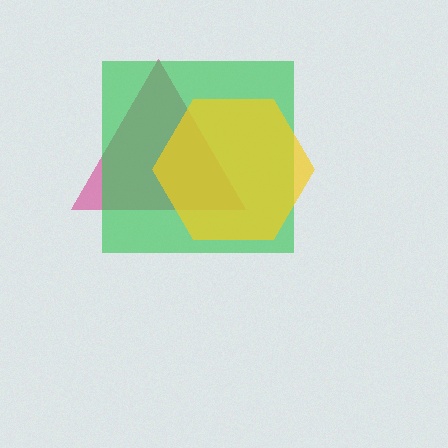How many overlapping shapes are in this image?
There are 3 overlapping shapes in the image.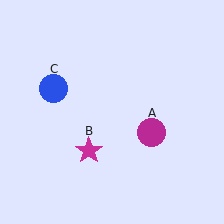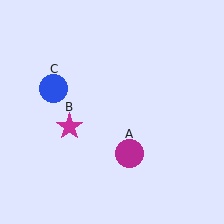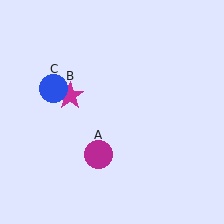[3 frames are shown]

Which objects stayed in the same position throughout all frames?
Blue circle (object C) remained stationary.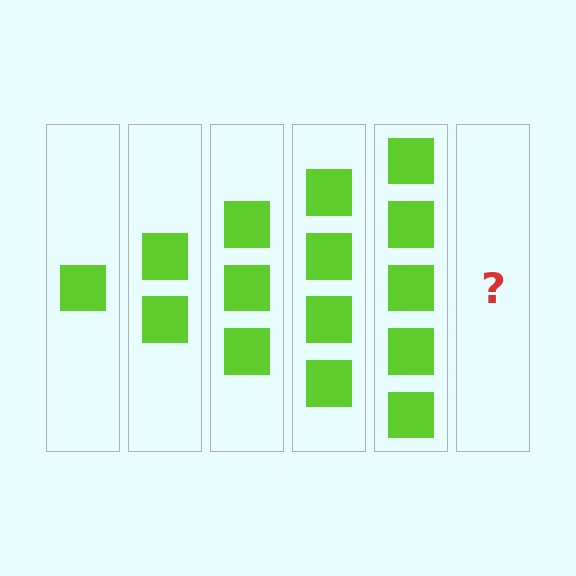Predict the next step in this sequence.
The next step is 6 squares.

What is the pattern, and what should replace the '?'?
The pattern is that each step adds one more square. The '?' should be 6 squares.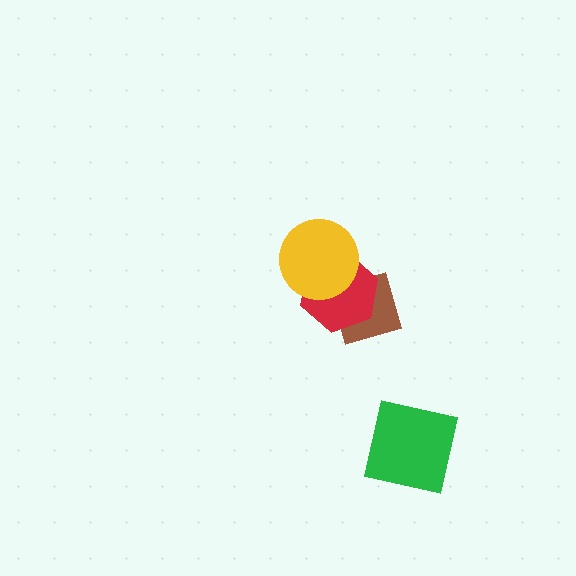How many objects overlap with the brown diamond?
2 objects overlap with the brown diamond.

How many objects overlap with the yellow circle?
2 objects overlap with the yellow circle.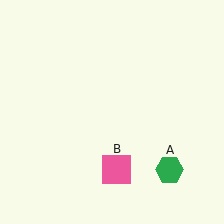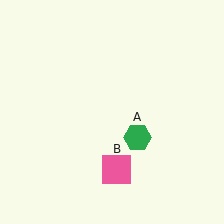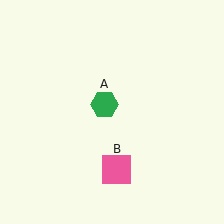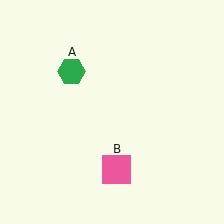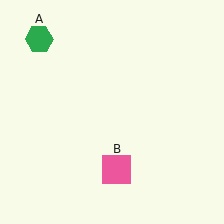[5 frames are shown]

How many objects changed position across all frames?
1 object changed position: green hexagon (object A).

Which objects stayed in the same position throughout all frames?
Pink square (object B) remained stationary.